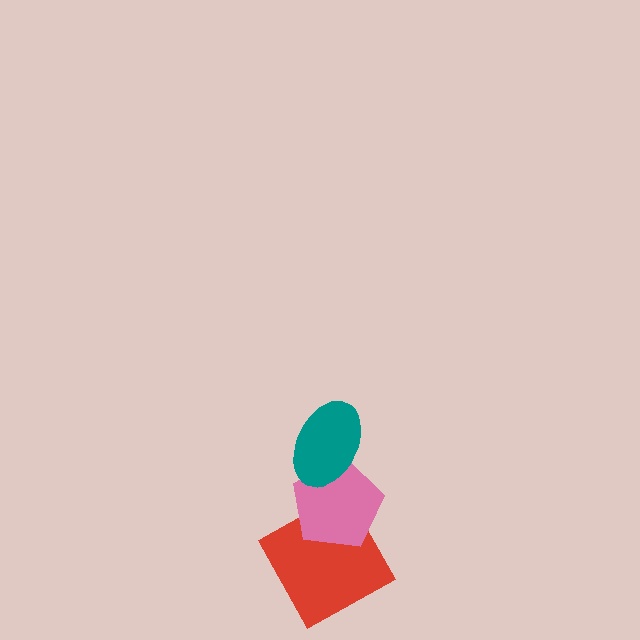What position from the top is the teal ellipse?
The teal ellipse is 1st from the top.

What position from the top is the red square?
The red square is 3rd from the top.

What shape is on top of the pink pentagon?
The teal ellipse is on top of the pink pentagon.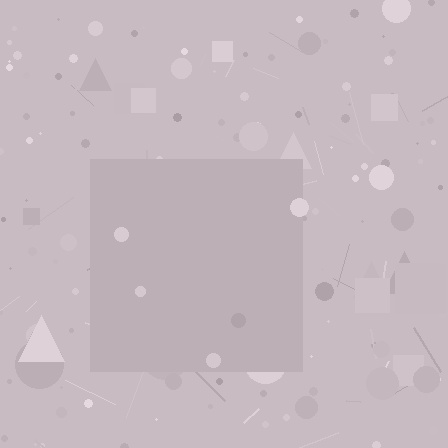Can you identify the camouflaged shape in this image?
The camouflaged shape is a square.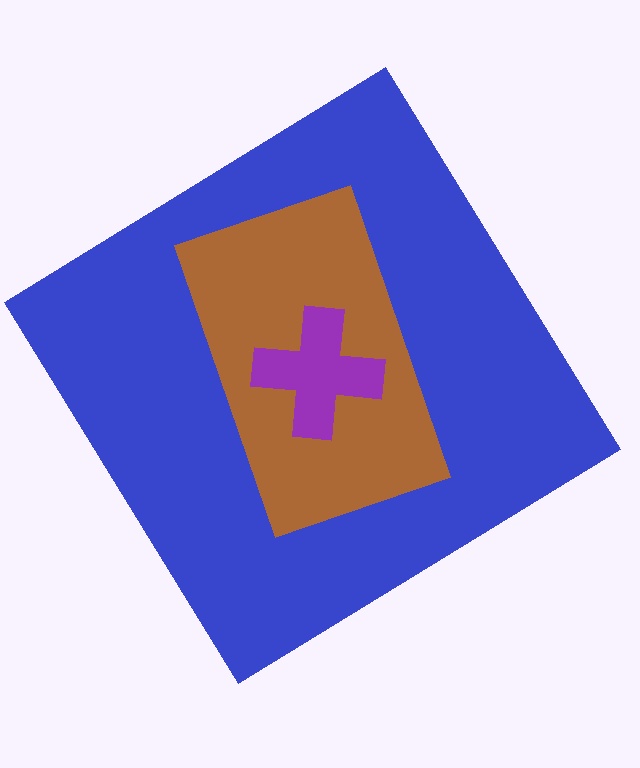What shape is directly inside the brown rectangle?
The purple cross.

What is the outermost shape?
The blue diamond.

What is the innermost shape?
The purple cross.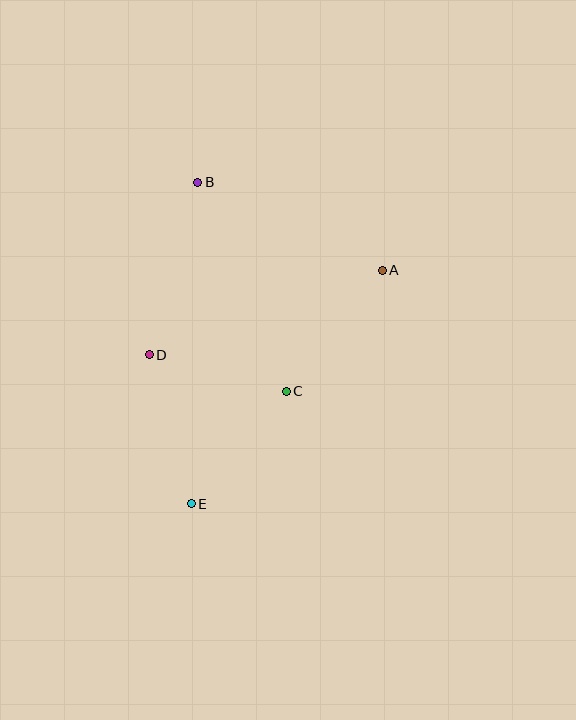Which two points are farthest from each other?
Points B and E are farthest from each other.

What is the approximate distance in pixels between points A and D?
The distance between A and D is approximately 248 pixels.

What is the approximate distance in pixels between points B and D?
The distance between B and D is approximately 179 pixels.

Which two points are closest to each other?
Points C and D are closest to each other.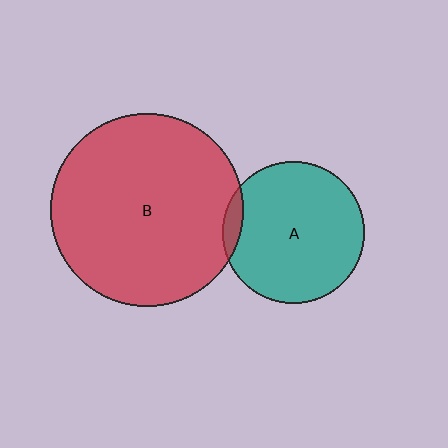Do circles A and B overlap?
Yes.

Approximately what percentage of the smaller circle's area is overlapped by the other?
Approximately 5%.